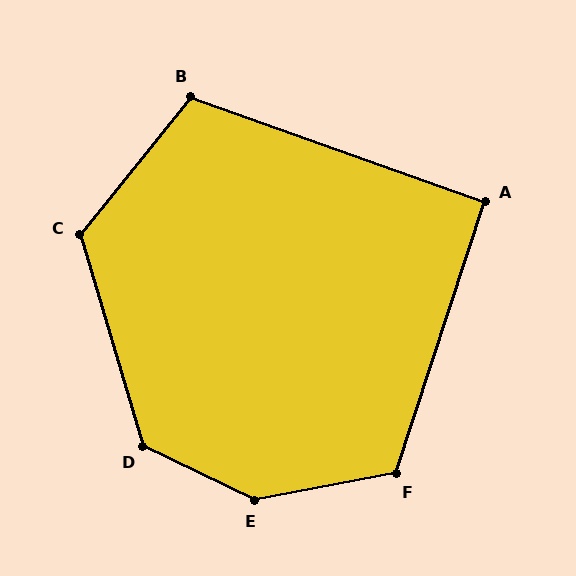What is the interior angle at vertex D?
Approximately 132 degrees (obtuse).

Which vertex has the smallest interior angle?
A, at approximately 92 degrees.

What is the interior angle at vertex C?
Approximately 125 degrees (obtuse).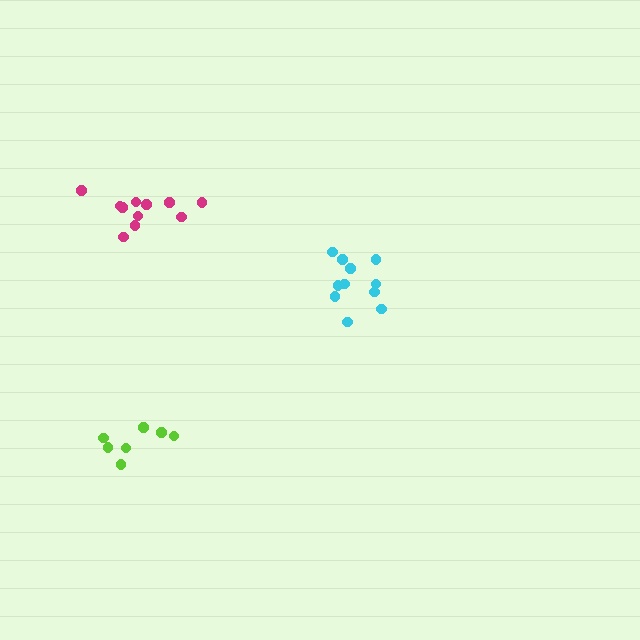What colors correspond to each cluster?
The clusters are colored: cyan, magenta, lime.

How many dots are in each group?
Group 1: 11 dots, Group 2: 11 dots, Group 3: 7 dots (29 total).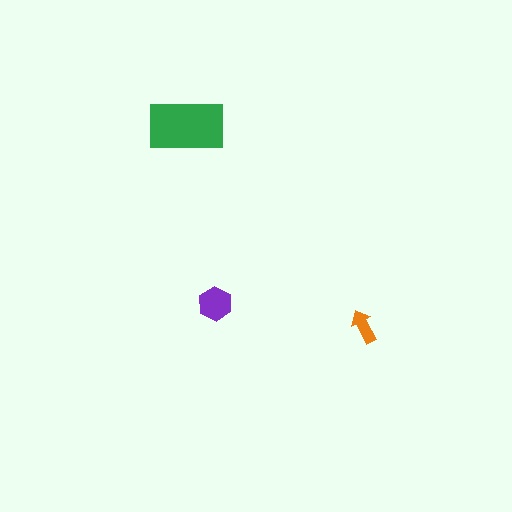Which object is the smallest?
The orange arrow.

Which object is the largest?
The green rectangle.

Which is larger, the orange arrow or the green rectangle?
The green rectangle.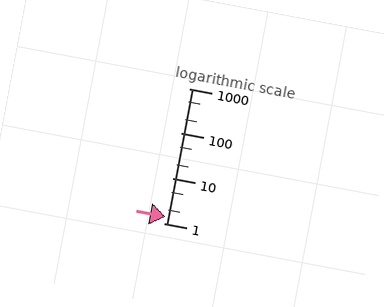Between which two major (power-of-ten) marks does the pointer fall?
The pointer is between 1 and 10.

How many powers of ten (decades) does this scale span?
The scale spans 3 decades, from 1 to 1000.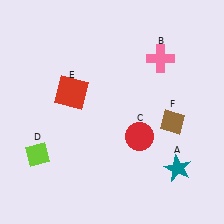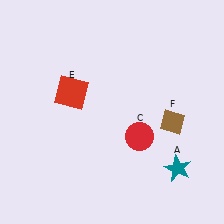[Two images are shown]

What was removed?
The lime diamond (D), the pink cross (B) were removed in Image 2.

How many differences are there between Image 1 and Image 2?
There are 2 differences between the two images.